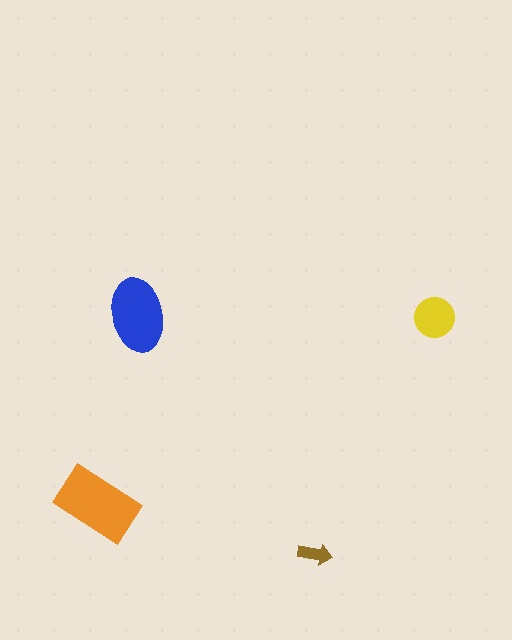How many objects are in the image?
There are 4 objects in the image.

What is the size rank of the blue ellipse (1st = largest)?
2nd.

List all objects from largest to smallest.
The orange rectangle, the blue ellipse, the yellow circle, the brown arrow.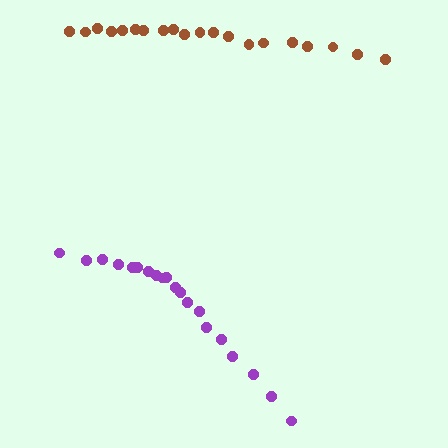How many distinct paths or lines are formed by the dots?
There are 2 distinct paths.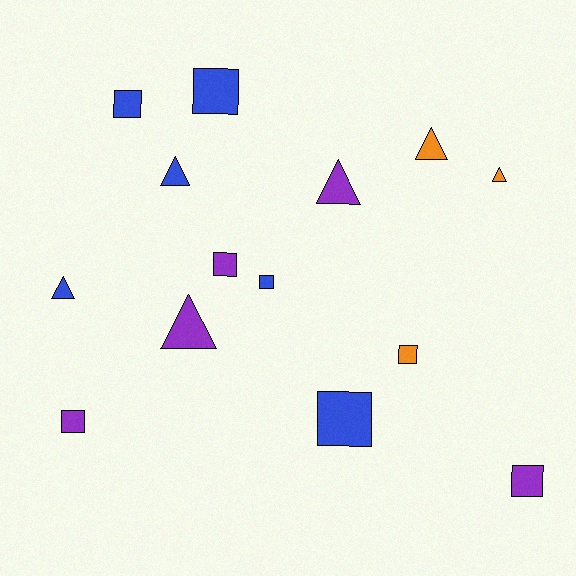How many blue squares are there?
There are 4 blue squares.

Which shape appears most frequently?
Square, with 8 objects.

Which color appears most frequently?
Blue, with 6 objects.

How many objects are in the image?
There are 14 objects.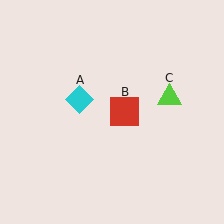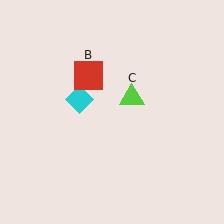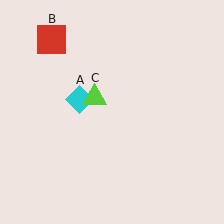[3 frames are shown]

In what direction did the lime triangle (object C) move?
The lime triangle (object C) moved left.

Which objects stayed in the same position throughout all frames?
Cyan diamond (object A) remained stationary.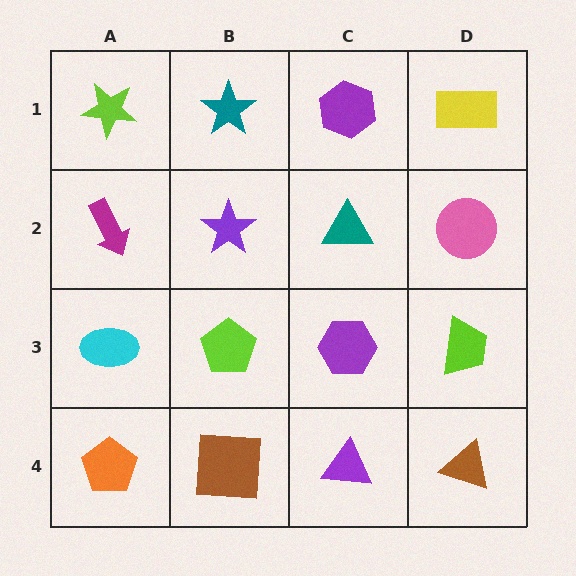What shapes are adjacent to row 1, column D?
A pink circle (row 2, column D), a purple hexagon (row 1, column C).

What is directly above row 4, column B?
A lime pentagon.